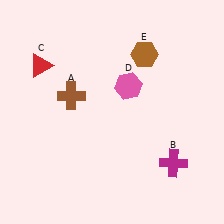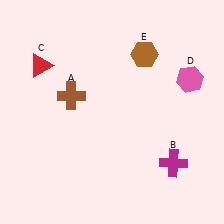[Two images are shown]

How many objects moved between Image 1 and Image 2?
1 object moved between the two images.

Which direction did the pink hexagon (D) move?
The pink hexagon (D) moved right.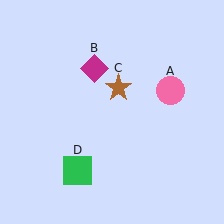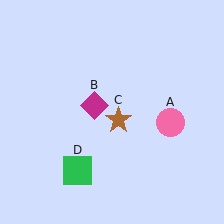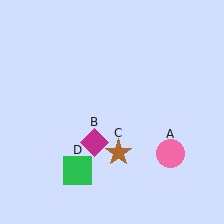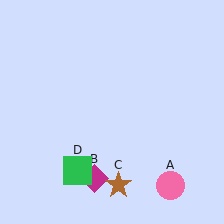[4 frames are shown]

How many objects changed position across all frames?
3 objects changed position: pink circle (object A), magenta diamond (object B), brown star (object C).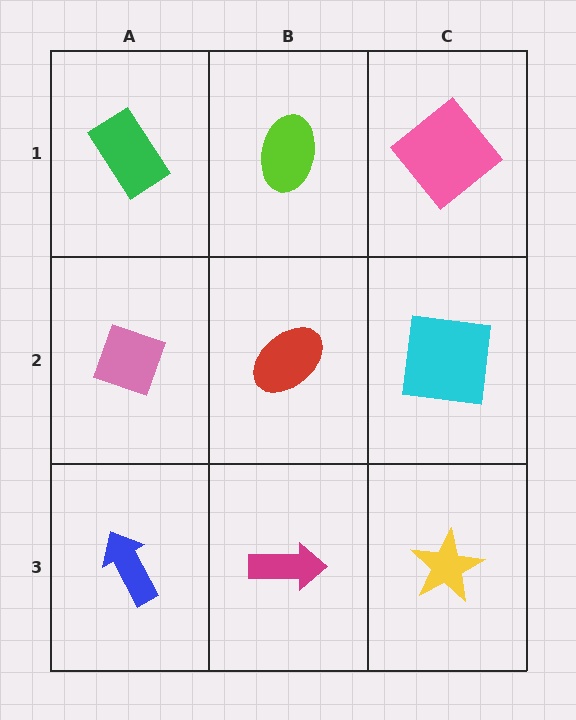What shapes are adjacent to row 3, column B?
A red ellipse (row 2, column B), a blue arrow (row 3, column A), a yellow star (row 3, column C).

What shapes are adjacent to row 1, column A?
A pink diamond (row 2, column A), a lime ellipse (row 1, column B).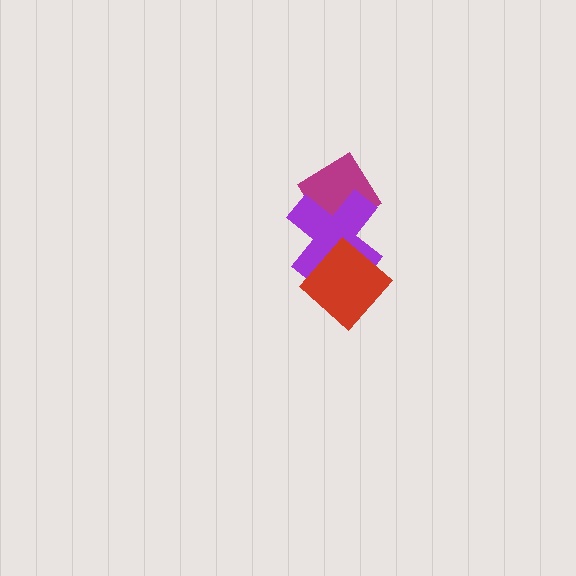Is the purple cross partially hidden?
Yes, it is partially covered by another shape.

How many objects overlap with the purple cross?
2 objects overlap with the purple cross.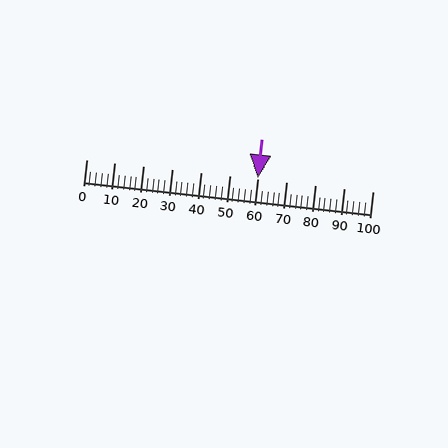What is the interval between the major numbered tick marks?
The major tick marks are spaced 10 units apart.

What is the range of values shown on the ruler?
The ruler shows values from 0 to 100.